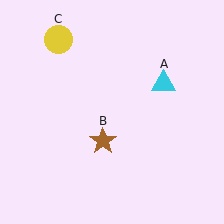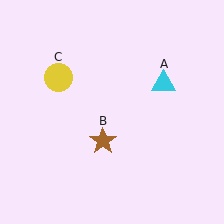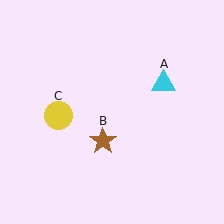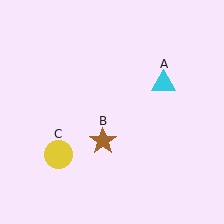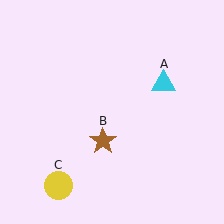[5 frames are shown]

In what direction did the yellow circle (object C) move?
The yellow circle (object C) moved down.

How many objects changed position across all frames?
1 object changed position: yellow circle (object C).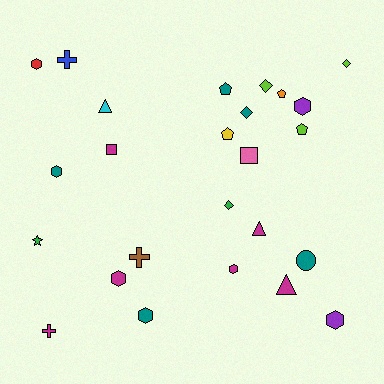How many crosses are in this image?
There are 3 crosses.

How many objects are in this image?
There are 25 objects.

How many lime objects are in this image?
There are 3 lime objects.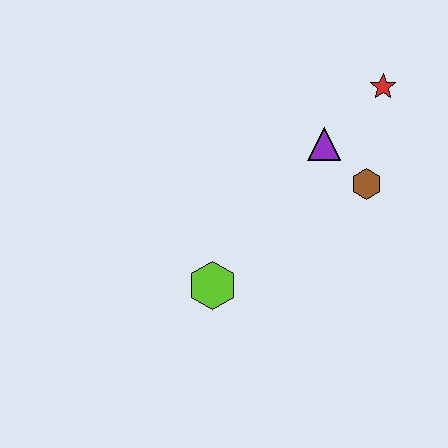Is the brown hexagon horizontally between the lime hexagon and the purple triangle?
No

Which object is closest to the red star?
The purple triangle is closest to the red star.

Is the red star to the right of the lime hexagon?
Yes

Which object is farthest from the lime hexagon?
The red star is farthest from the lime hexagon.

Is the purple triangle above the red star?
No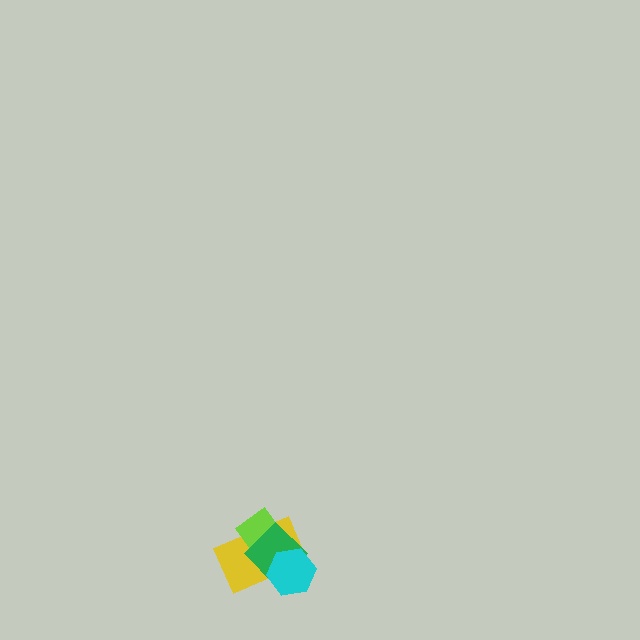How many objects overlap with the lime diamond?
2 objects overlap with the lime diamond.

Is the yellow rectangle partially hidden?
Yes, it is partially covered by another shape.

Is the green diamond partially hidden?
Yes, it is partially covered by another shape.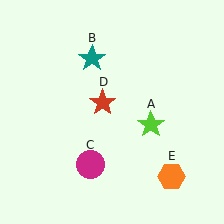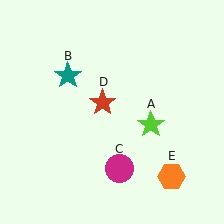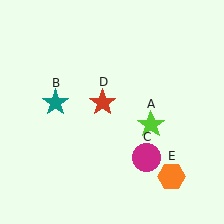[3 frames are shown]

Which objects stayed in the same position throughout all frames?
Lime star (object A) and red star (object D) and orange hexagon (object E) remained stationary.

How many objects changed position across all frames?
2 objects changed position: teal star (object B), magenta circle (object C).